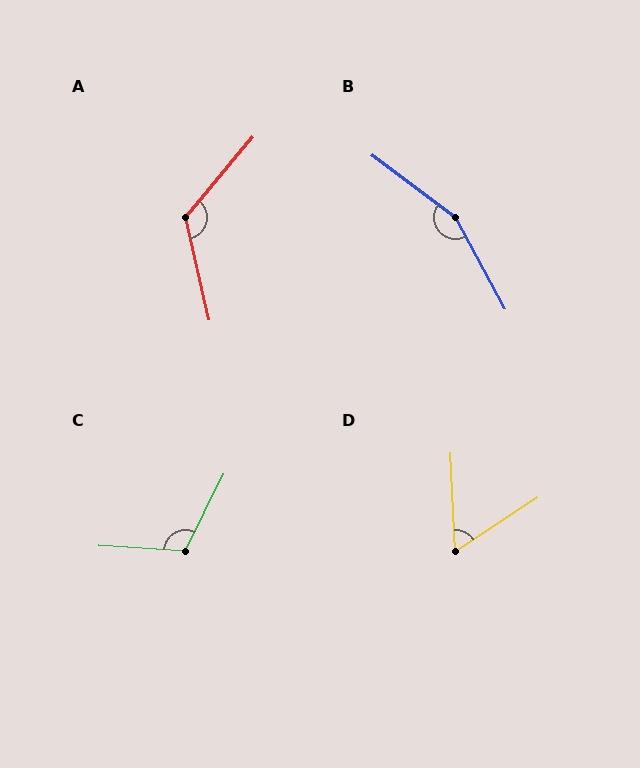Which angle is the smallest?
D, at approximately 59 degrees.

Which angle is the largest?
B, at approximately 155 degrees.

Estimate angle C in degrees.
Approximately 113 degrees.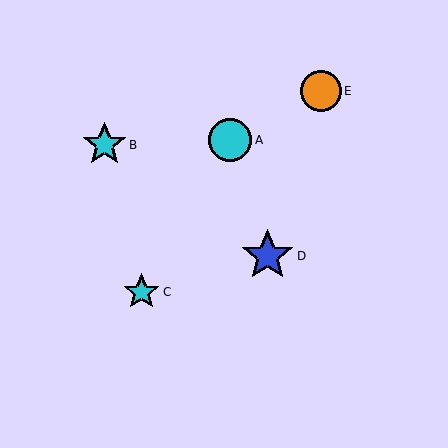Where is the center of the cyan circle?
The center of the cyan circle is at (230, 140).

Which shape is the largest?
The blue star (labeled D) is the largest.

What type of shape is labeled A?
Shape A is a cyan circle.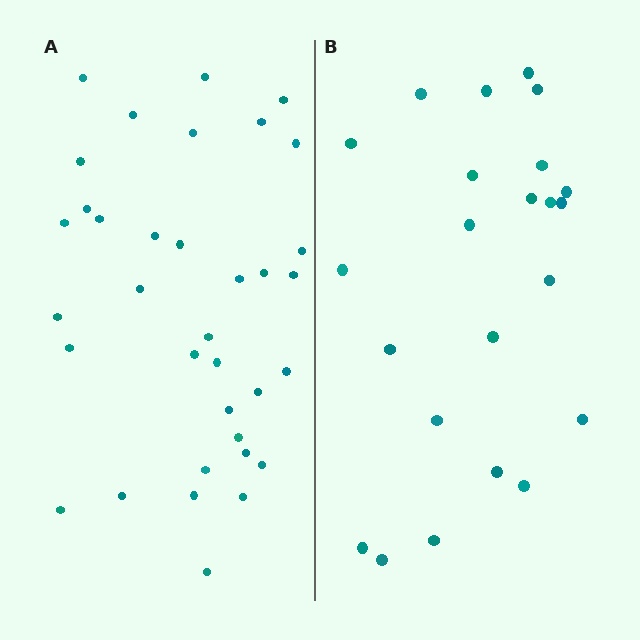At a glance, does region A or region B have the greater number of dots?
Region A (the left region) has more dots.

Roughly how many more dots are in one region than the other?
Region A has roughly 12 or so more dots than region B.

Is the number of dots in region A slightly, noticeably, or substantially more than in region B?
Region A has substantially more. The ratio is roughly 1.5 to 1.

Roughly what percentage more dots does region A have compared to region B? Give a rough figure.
About 50% more.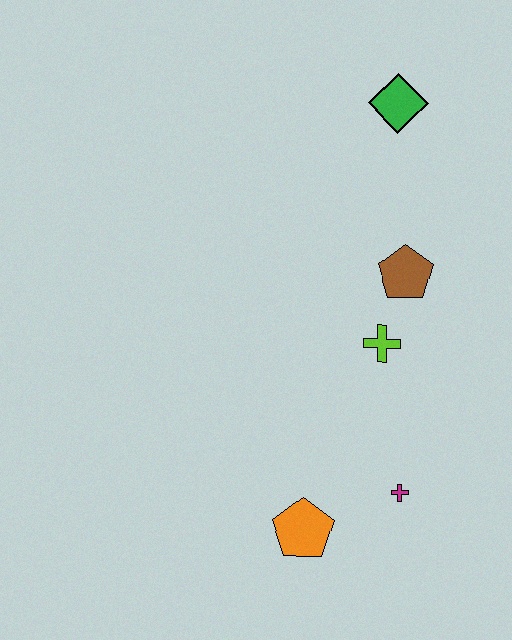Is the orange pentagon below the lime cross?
Yes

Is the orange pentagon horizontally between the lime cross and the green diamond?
No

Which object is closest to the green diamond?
The brown pentagon is closest to the green diamond.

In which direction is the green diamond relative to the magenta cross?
The green diamond is above the magenta cross.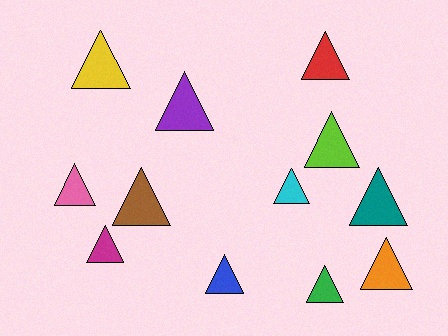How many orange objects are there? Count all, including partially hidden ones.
There is 1 orange object.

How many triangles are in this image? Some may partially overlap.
There are 12 triangles.